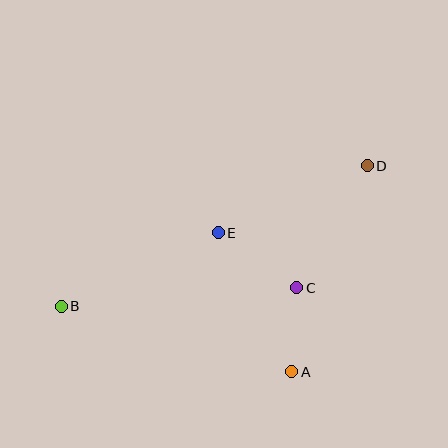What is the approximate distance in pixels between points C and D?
The distance between C and D is approximately 141 pixels.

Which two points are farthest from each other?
Points B and D are farthest from each other.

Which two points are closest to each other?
Points A and C are closest to each other.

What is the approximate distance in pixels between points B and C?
The distance between B and C is approximately 236 pixels.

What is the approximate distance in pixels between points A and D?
The distance between A and D is approximately 219 pixels.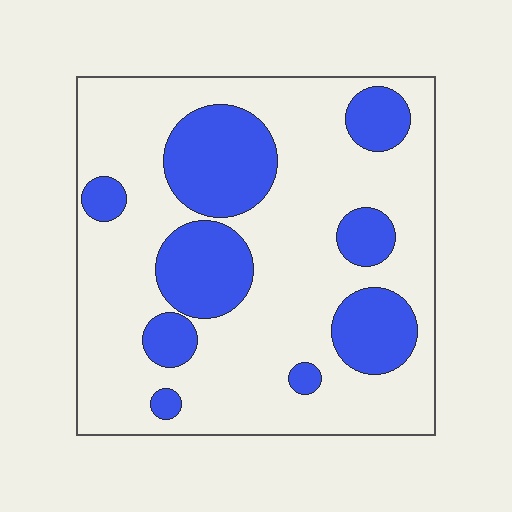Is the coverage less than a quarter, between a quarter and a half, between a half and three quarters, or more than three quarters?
Between a quarter and a half.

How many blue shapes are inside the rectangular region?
9.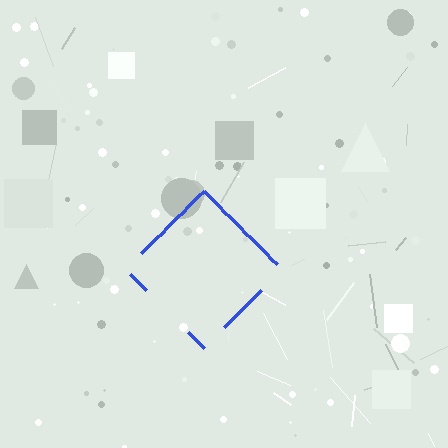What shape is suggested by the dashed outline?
The dashed outline suggests a diamond.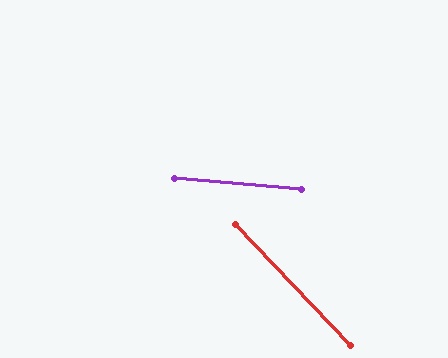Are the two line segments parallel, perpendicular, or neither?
Neither parallel nor perpendicular — they differ by about 41°.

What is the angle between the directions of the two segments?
Approximately 41 degrees.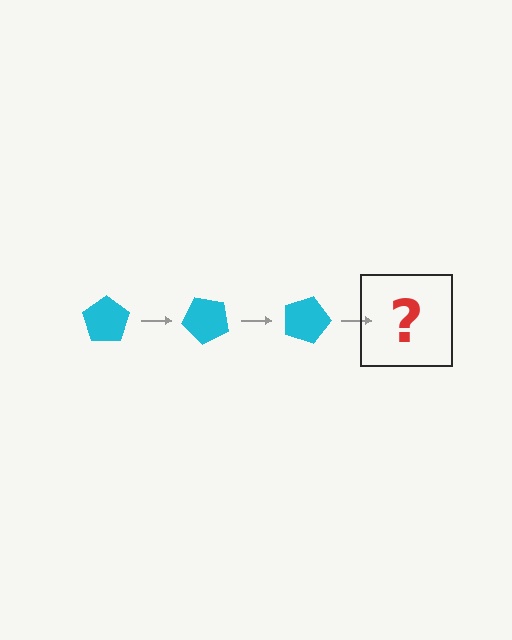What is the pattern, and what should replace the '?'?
The pattern is that the pentagon rotates 45 degrees each step. The '?' should be a cyan pentagon rotated 135 degrees.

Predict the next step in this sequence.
The next step is a cyan pentagon rotated 135 degrees.